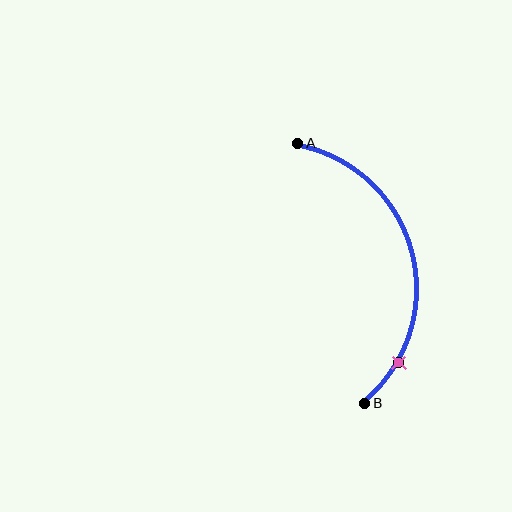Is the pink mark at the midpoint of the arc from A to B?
No. The pink mark lies on the arc but is closer to endpoint B. The arc midpoint would be at the point on the curve equidistant along the arc from both A and B.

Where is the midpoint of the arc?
The arc midpoint is the point on the curve farthest from the straight line joining A and B. It sits to the right of that line.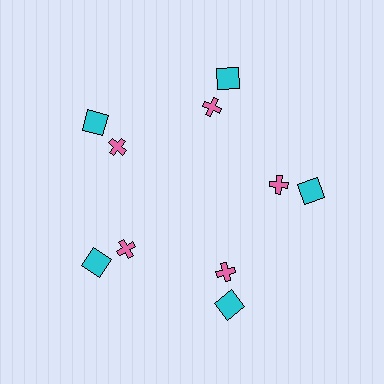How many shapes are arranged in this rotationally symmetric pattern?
There are 10 shapes, arranged in 5 groups of 2.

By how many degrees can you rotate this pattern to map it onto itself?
The pattern maps onto itself every 72 degrees of rotation.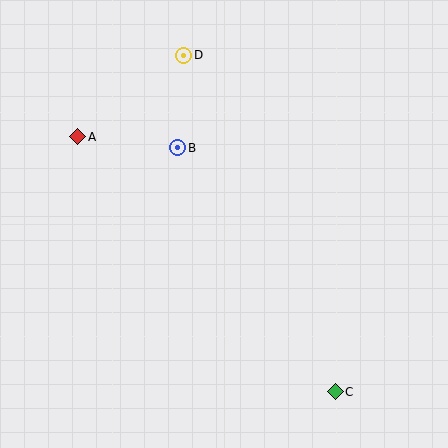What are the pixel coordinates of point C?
Point C is at (335, 392).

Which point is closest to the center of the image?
Point B at (178, 148) is closest to the center.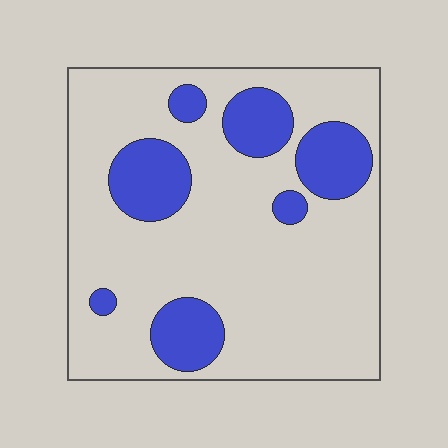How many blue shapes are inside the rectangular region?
7.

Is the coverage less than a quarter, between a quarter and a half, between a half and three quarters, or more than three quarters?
Less than a quarter.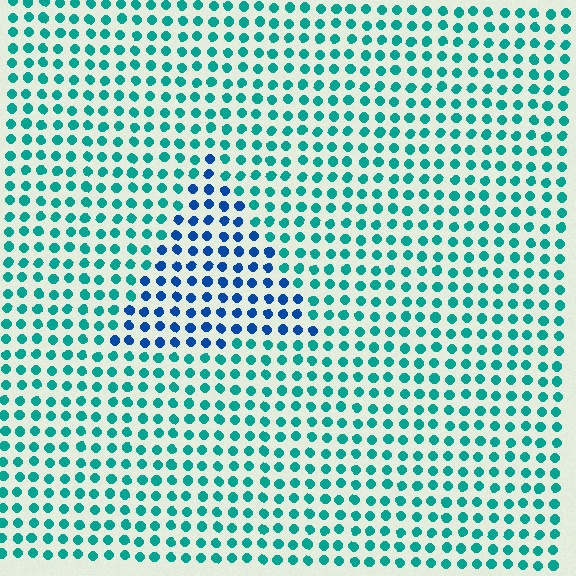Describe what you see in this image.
The image is filled with small teal elements in a uniform arrangement. A triangle-shaped region is visible where the elements are tinted to a slightly different hue, forming a subtle color boundary.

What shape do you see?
I see a triangle.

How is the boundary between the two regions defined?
The boundary is defined purely by a slight shift in hue (about 42 degrees). Spacing, size, and orientation are identical on both sides.